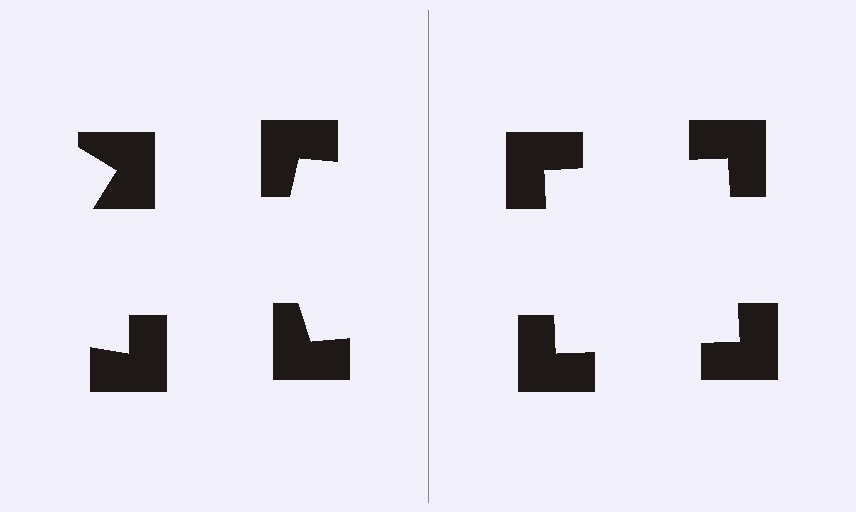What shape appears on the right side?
An illusory square.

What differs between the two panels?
The notched squares are positioned identically on both sides; only the wedge orientations differ. On the right they align to a square; on the left they are misaligned.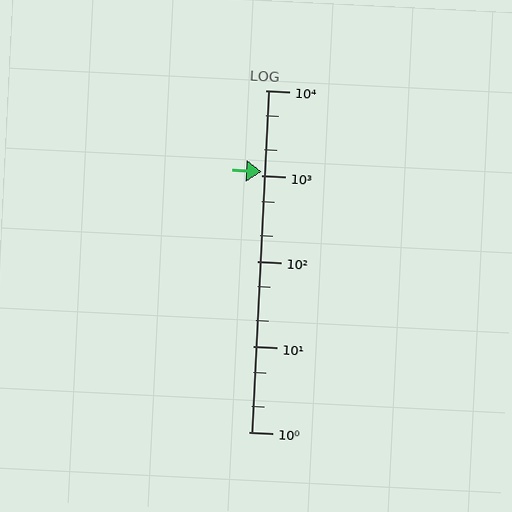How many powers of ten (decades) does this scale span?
The scale spans 4 decades, from 1 to 10000.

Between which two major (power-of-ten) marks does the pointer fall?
The pointer is between 1000 and 10000.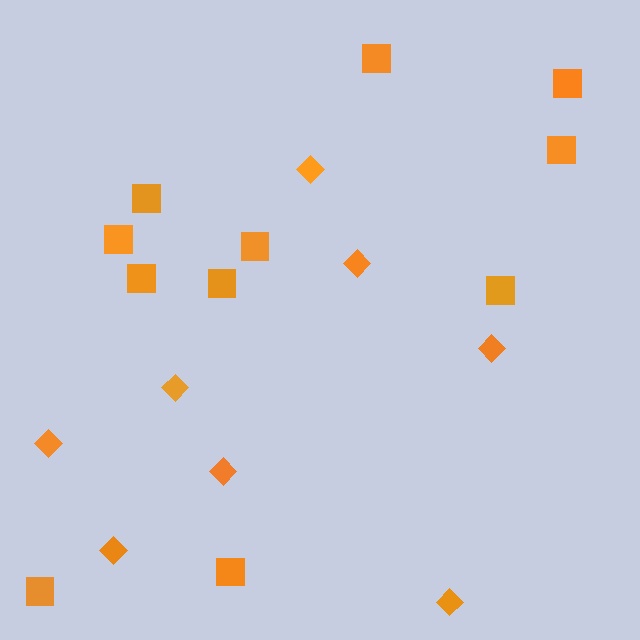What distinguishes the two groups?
There are 2 groups: one group of squares (11) and one group of diamonds (8).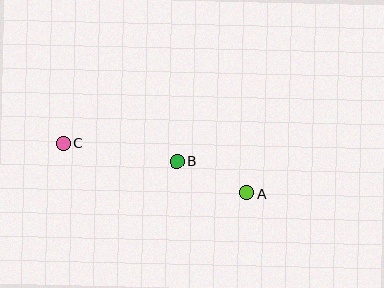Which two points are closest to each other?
Points A and B are closest to each other.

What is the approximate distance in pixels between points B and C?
The distance between B and C is approximately 115 pixels.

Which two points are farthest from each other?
Points A and C are farthest from each other.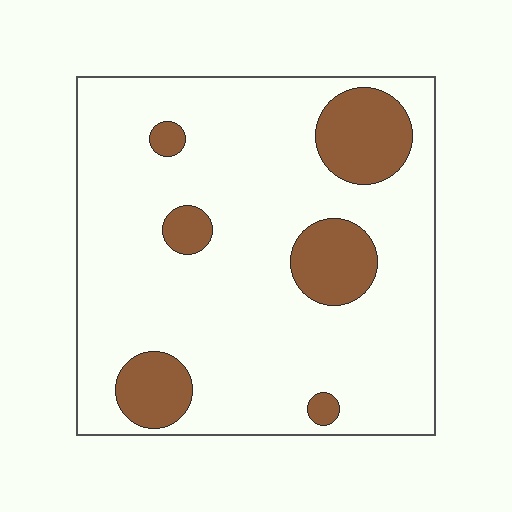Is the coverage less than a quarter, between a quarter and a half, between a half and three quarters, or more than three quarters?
Less than a quarter.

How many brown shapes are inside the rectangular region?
6.